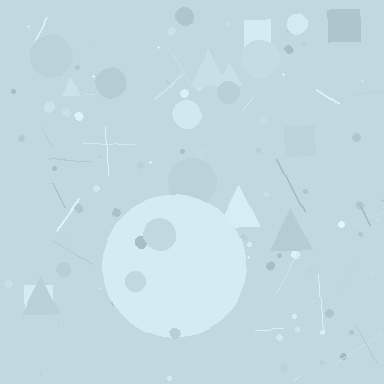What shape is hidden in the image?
A circle is hidden in the image.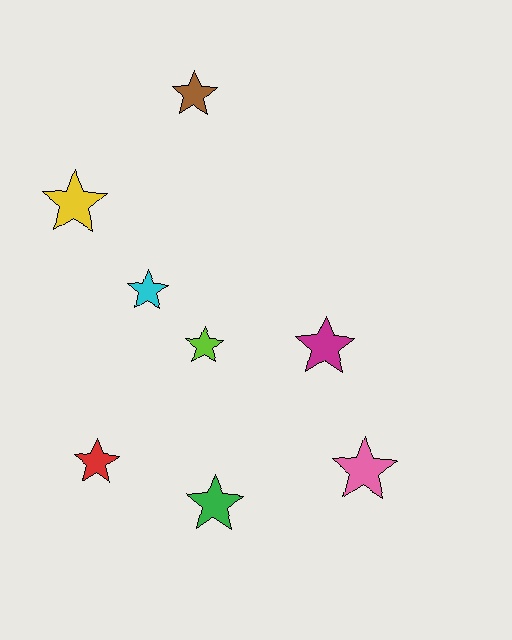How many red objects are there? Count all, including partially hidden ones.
There is 1 red object.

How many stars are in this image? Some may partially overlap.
There are 8 stars.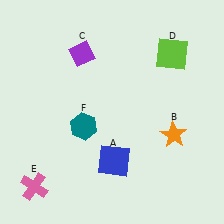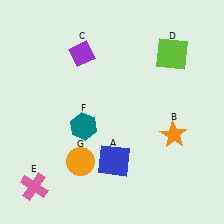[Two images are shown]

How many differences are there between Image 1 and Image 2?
There is 1 difference between the two images.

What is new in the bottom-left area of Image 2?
An orange circle (G) was added in the bottom-left area of Image 2.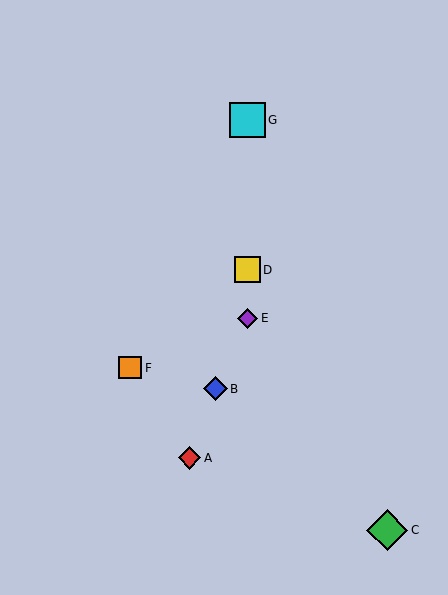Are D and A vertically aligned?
No, D is at x≈247 and A is at x≈190.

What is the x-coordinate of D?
Object D is at x≈247.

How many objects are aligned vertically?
3 objects (D, E, G) are aligned vertically.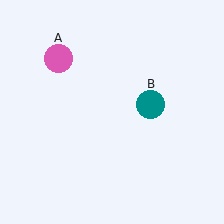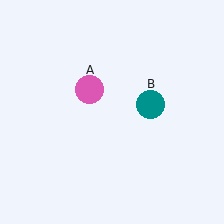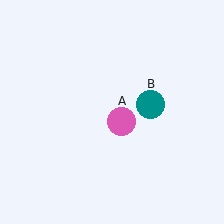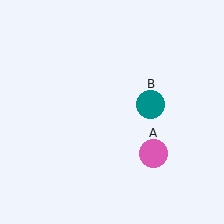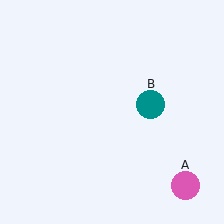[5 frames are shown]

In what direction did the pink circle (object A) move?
The pink circle (object A) moved down and to the right.